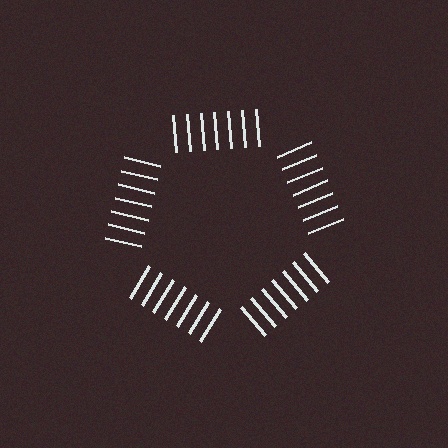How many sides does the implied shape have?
5 sides — the line-ends trace a pentagon.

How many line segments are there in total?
35 — 7 along each of the 5 edges.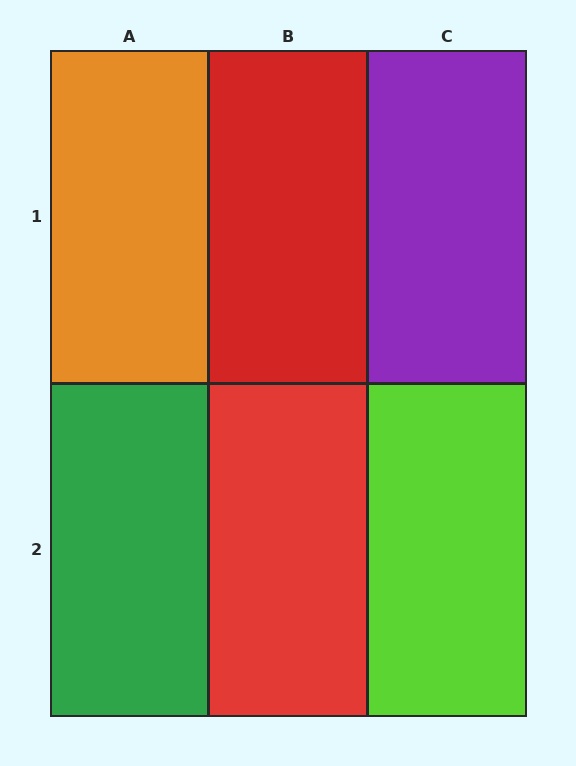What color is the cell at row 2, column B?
Red.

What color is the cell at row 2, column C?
Lime.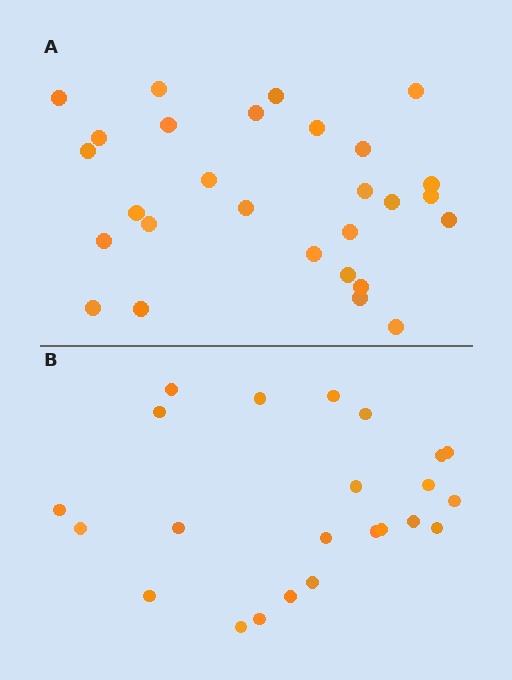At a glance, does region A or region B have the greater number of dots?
Region A (the top region) has more dots.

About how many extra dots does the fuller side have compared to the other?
Region A has about 5 more dots than region B.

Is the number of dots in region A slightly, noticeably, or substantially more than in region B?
Region A has only slightly more — the two regions are fairly close. The ratio is roughly 1.2 to 1.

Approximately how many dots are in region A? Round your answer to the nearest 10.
About 30 dots. (The exact count is 28, which rounds to 30.)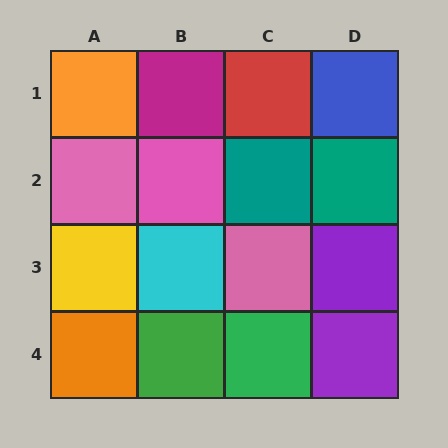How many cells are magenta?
1 cell is magenta.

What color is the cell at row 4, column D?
Purple.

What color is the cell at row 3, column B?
Cyan.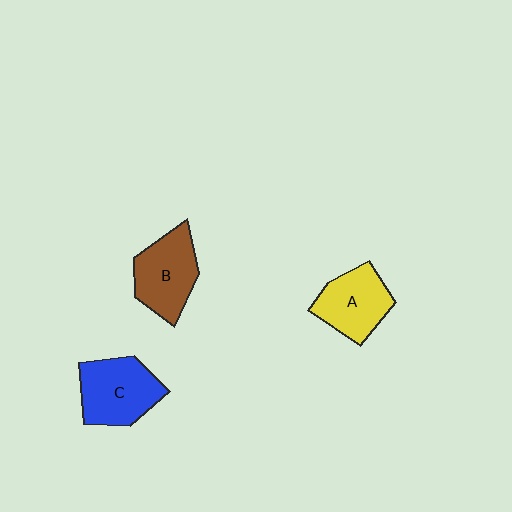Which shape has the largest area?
Shape C (blue).